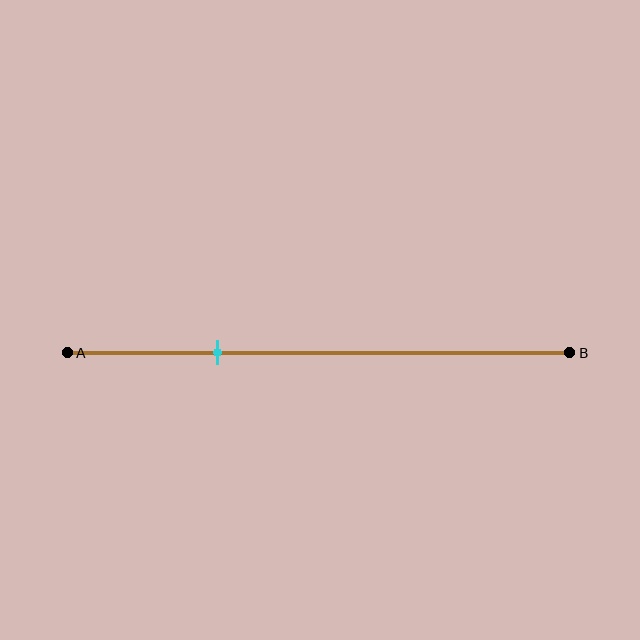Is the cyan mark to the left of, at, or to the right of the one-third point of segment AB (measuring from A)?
The cyan mark is to the left of the one-third point of segment AB.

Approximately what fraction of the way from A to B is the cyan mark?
The cyan mark is approximately 30% of the way from A to B.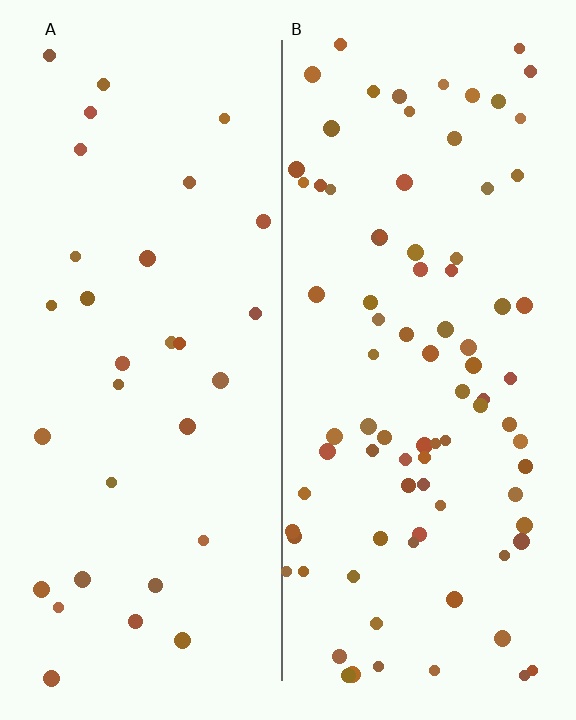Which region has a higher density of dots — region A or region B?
B (the right).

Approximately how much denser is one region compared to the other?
Approximately 2.7× — region B over region A.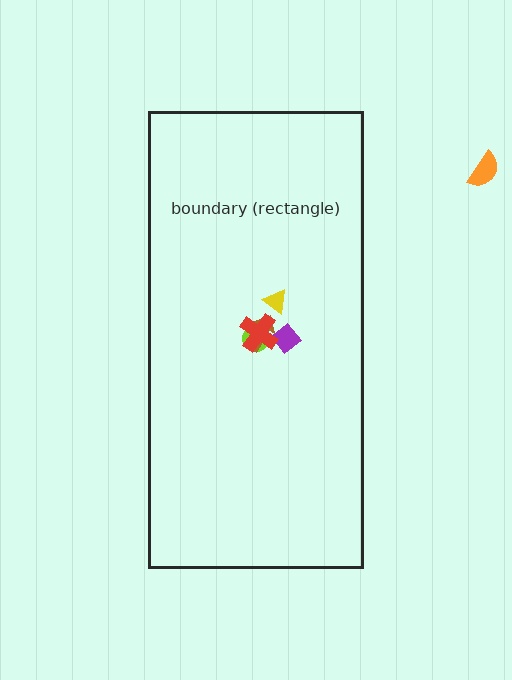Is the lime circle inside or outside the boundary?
Inside.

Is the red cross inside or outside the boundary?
Inside.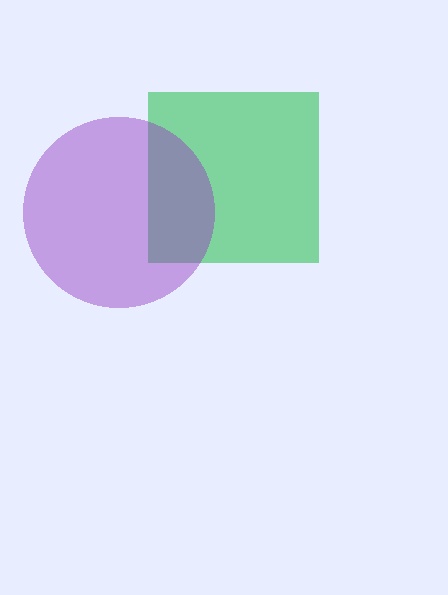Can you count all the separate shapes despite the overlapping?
Yes, there are 2 separate shapes.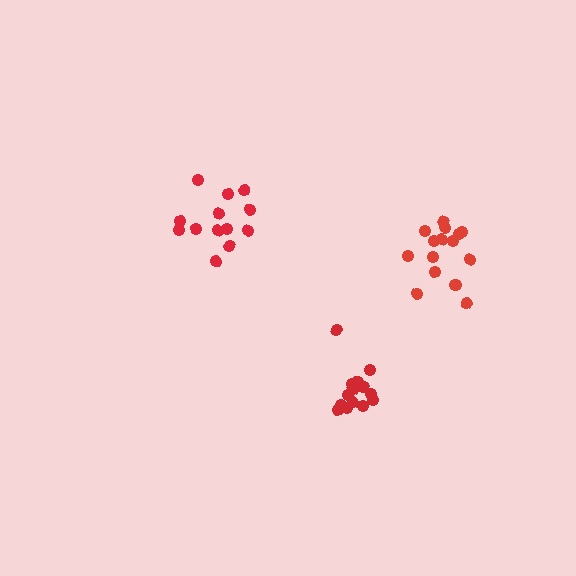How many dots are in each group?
Group 1: 16 dots, Group 2: 13 dots, Group 3: 14 dots (43 total).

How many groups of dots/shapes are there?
There are 3 groups.